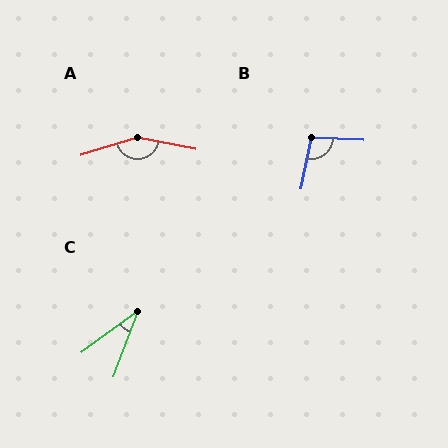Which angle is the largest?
A, at approximately 152 degrees.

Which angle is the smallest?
C, at approximately 33 degrees.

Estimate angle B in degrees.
Approximately 99 degrees.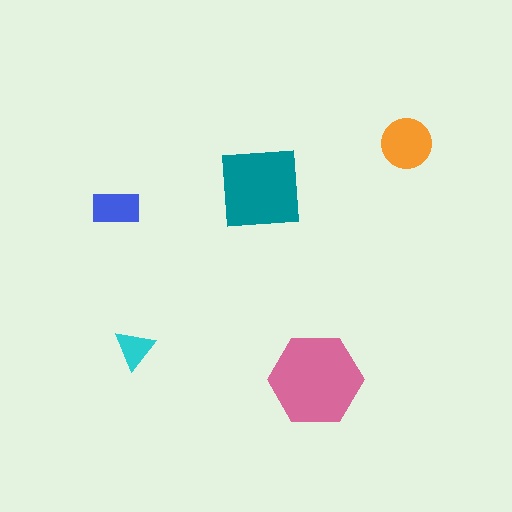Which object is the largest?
The pink hexagon.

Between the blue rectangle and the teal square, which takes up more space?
The teal square.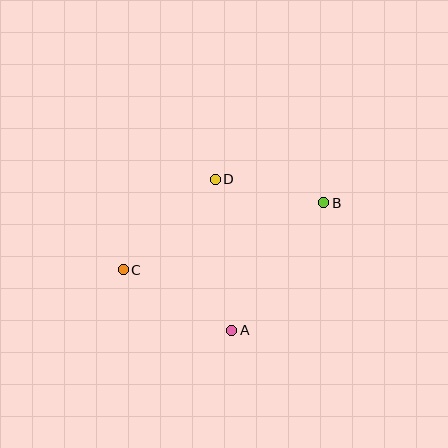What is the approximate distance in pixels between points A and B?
The distance between A and B is approximately 158 pixels.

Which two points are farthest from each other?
Points B and C are farthest from each other.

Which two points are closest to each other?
Points B and D are closest to each other.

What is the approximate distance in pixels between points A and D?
The distance between A and D is approximately 152 pixels.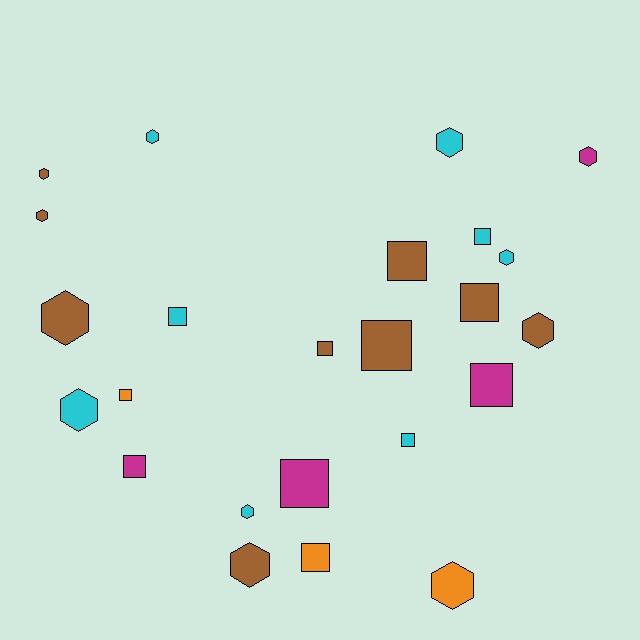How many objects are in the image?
There are 24 objects.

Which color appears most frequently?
Brown, with 9 objects.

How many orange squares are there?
There are 2 orange squares.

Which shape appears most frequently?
Square, with 12 objects.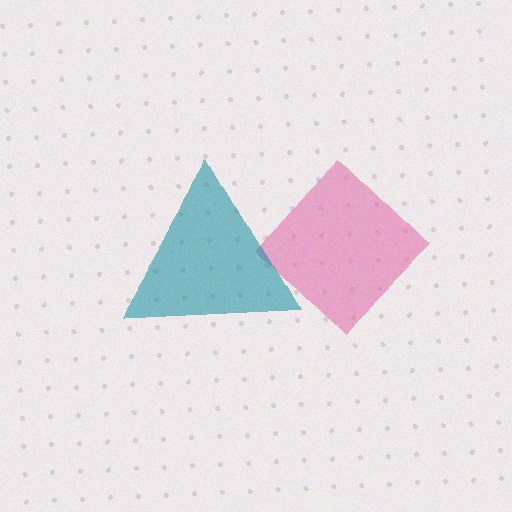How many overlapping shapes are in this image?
There are 2 overlapping shapes in the image.